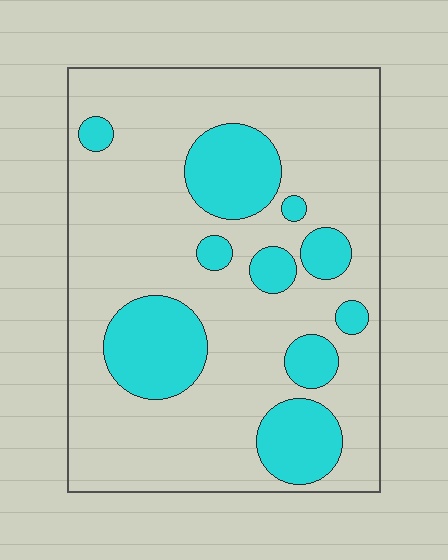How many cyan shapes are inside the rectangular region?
10.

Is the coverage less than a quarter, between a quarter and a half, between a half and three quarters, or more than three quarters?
Less than a quarter.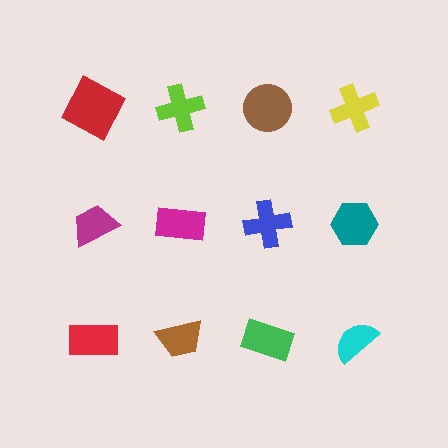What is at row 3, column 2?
A brown trapezoid.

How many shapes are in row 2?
4 shapes.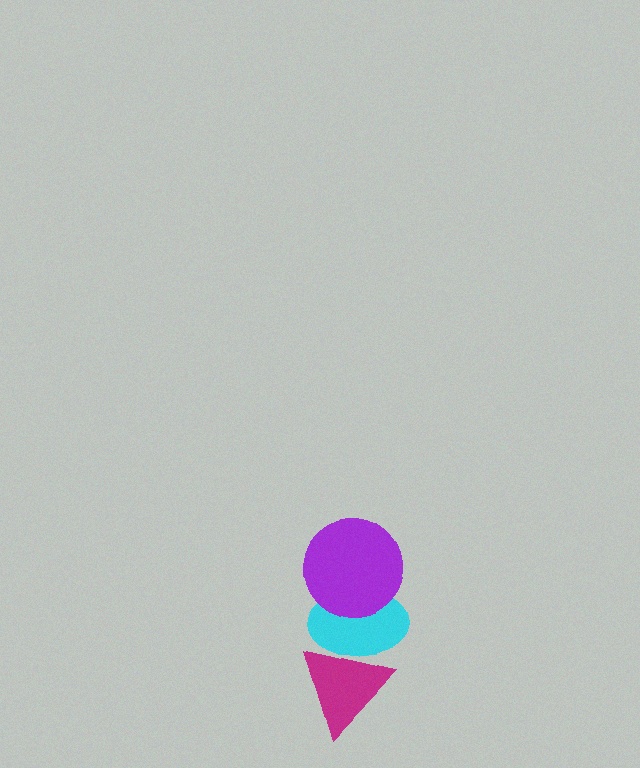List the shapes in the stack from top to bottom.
From top to bottom: the purple circle, the cyan ellipse, the magenta triangle.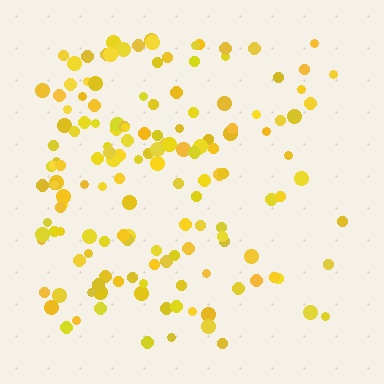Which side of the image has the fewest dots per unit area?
The right.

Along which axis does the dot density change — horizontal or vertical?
Horizontal.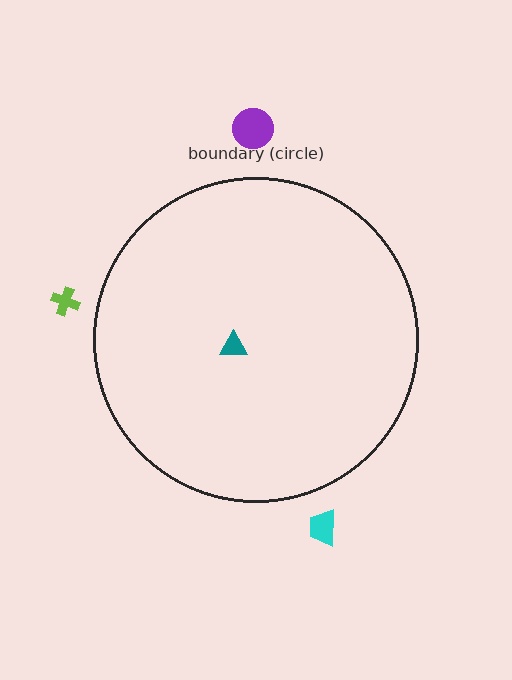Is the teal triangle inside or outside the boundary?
Inside.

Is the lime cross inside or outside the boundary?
Outside.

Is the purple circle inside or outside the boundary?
Outside.